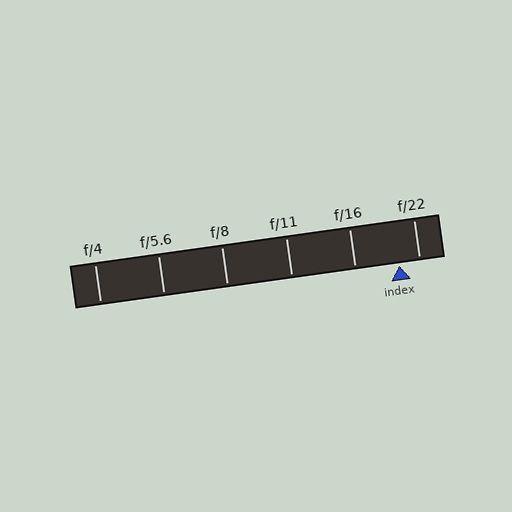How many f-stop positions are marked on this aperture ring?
There are 6 f-stop positions marked.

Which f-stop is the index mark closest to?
The index mark is closest to f/22.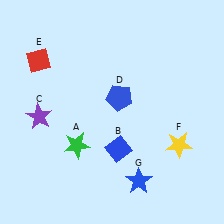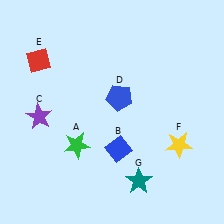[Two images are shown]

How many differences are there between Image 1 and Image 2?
There is 1 difference between the two images.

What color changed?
The star (G) changed from blue in Image 1 to teal in Image 2.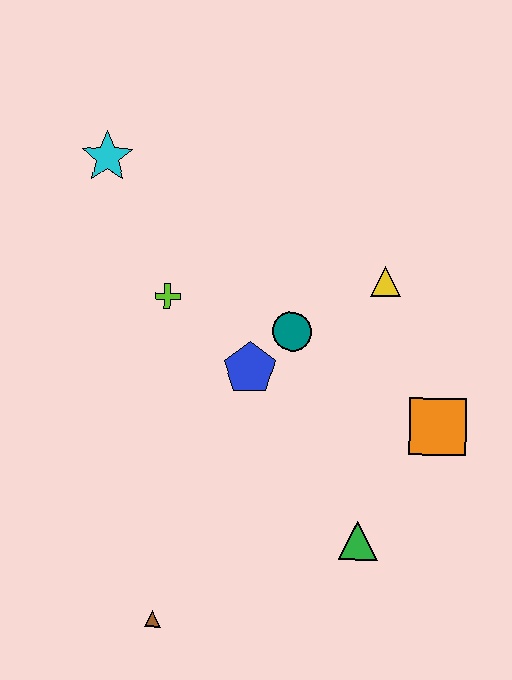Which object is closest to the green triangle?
The orange square is closest to the green triangle.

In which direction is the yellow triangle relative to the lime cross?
The yellow triangle is to the right of the lime cross.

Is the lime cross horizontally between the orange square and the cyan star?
Yes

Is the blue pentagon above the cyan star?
No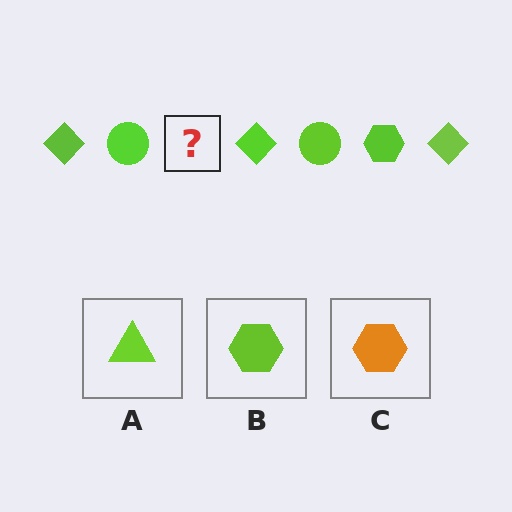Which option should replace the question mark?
Option B.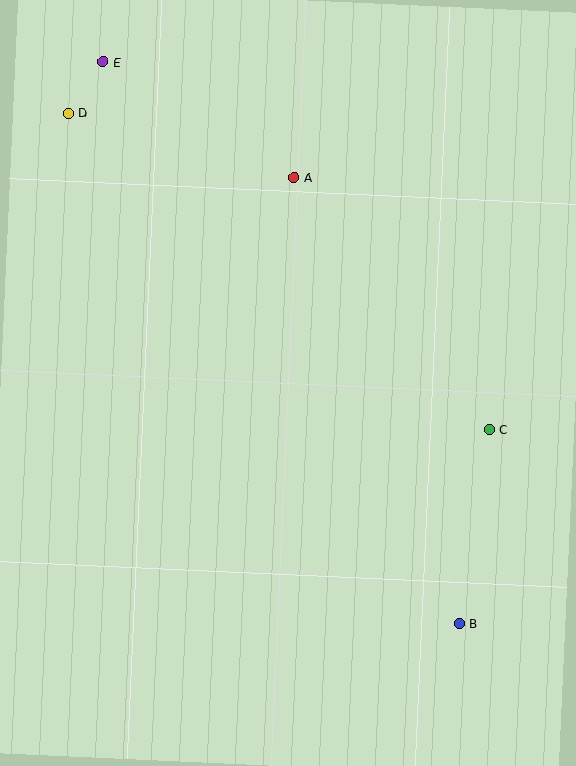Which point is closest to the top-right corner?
Point A is closest to the top-right corner.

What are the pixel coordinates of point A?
Point A is at (294, 177).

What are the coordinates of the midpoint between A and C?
The midpoint between A and C is at (392, 303).